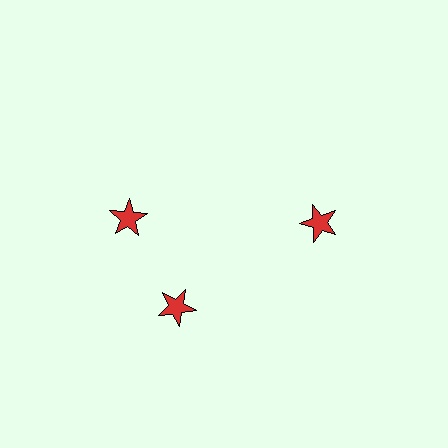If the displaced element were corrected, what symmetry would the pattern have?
It would have 3-fold rotational symmetry — the pattern would map onto itself every 120 degrees.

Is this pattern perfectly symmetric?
No. The 3 red stars are arranged in a ring, but one element near the 11 o'clock position is rotated out of alignment along the ring, breaking the 3-fold rotational symmetry.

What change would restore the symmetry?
The symmetry would be restored by rotating it back into even spacing with its neighbors so that all 3 stars sit at equal angles and equal distance from the center.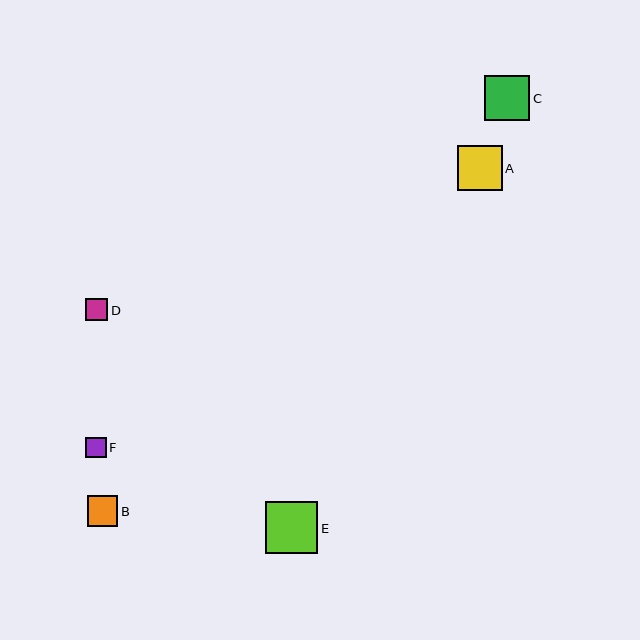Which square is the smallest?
Square F is the smallest with a size of approximately 20 pixels.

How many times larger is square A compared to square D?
Square A is approximately 2.1 times the size of square D.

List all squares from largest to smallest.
From largest to smallest: E, C, A, B, D, F.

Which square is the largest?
Square E is the largest with a size of approximately 52 pixels.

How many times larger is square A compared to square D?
Square A is approximately 2.1 times the size of square D.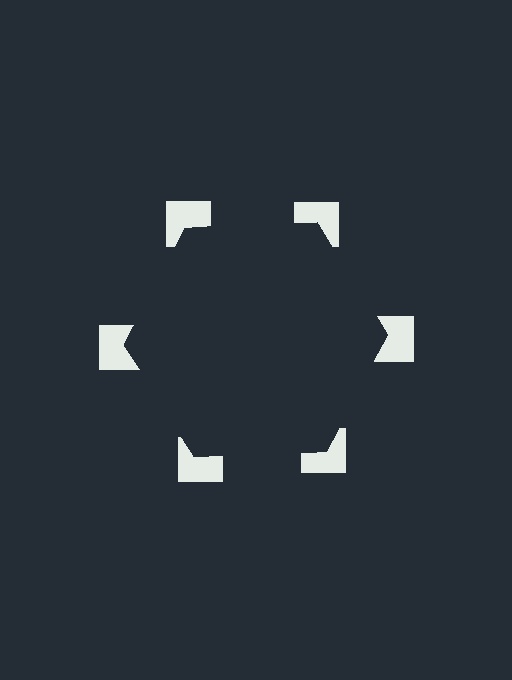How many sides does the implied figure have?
6 sides.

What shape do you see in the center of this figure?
An illusory hexagon — its edges are inferred from the aligned wedge cuts in the notched squares, not physically drawn.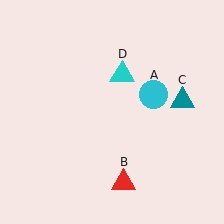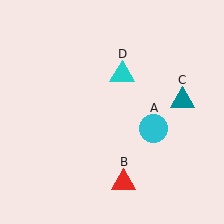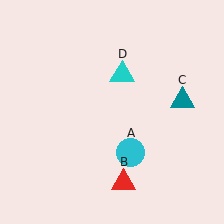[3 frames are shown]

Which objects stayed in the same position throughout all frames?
Red triangle (object B) and teal triangle (object C) and cyan triangle (object D) remained stationary.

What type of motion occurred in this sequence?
The cyan circle (object A) rotated clockwise around the center of the scene.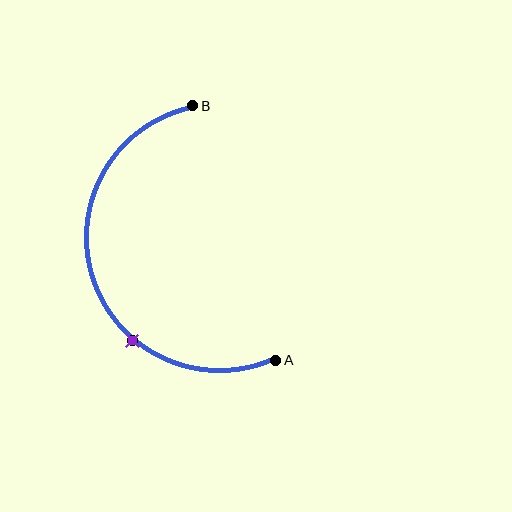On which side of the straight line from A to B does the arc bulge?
The arc bulges to the left of the straight line connecting A and B.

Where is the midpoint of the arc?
The arc midpoint is the point on the curve farthest from the straight line joining A and B. It sits to the left of that line.